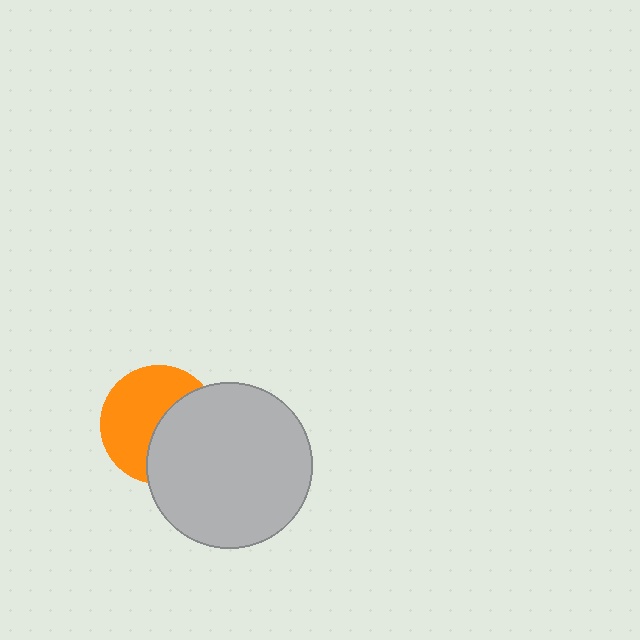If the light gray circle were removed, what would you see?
You would see the complete orange circle.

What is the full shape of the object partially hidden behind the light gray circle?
The partially hidden object is an orange circle.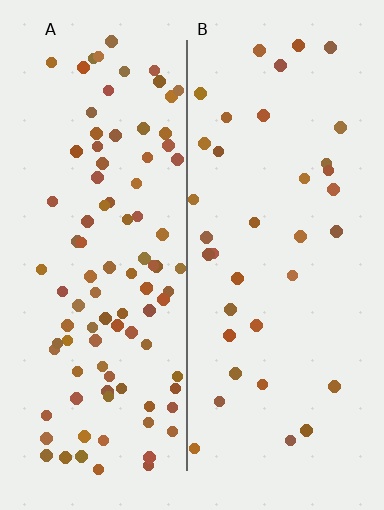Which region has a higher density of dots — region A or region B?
A (the left).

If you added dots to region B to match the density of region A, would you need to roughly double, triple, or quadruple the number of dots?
Approximately triple.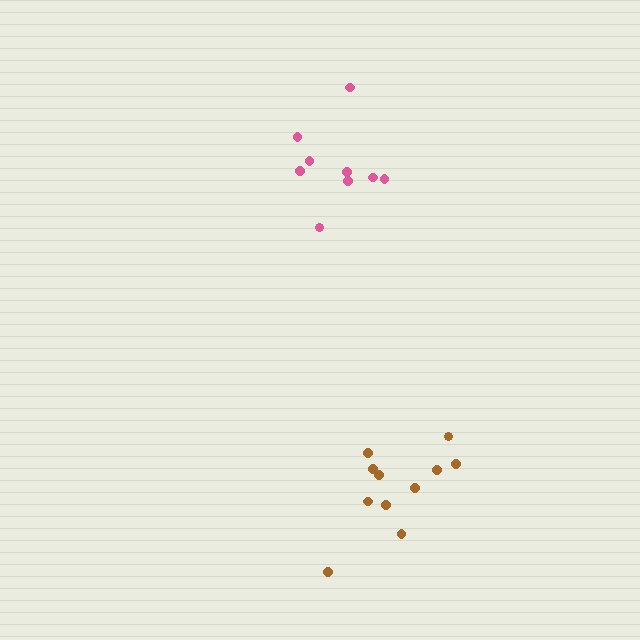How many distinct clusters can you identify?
There are 2 distinct clusters.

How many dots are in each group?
Group 1: 11 dots, Group 2: 9 dots (20 total).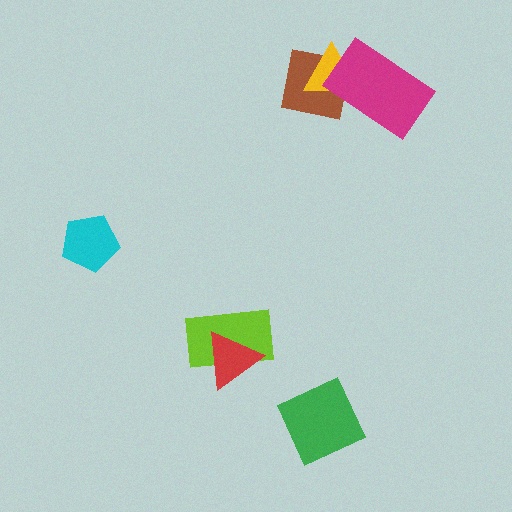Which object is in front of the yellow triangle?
The magenta rectangle is in front of the yellow triangle.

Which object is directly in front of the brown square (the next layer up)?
The yellow triangle is directly in front of the brown square.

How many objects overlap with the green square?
0 objects overlap with the green square.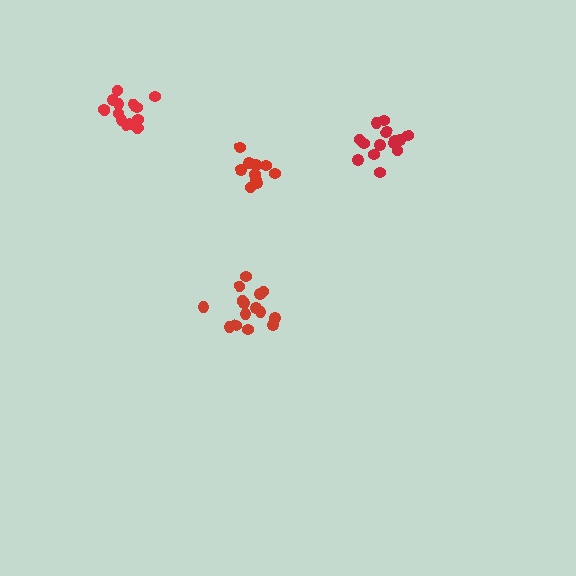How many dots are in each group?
Group 1: 14 dots, Group 2: 16 dots, Group 3: 14 dots, Group 4: 10 dots (54 total).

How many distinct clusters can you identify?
There are 4 distinct clusters.